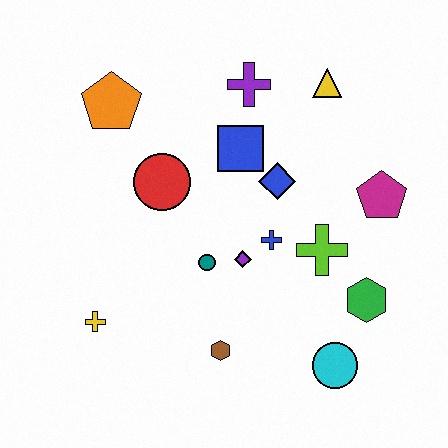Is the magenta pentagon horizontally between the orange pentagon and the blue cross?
No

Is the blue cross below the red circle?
Yes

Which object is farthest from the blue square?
The cyan circle is farthest from the blue square.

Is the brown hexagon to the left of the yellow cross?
No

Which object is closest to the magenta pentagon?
The lime cross is closest to the magenta pentagon.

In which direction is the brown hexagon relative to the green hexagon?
The brown hexagon is to the left of the green hexagon.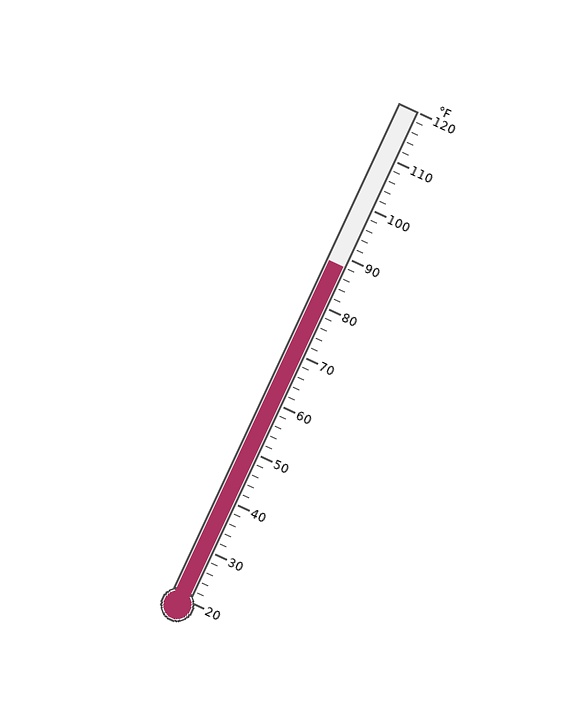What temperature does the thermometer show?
The thermometer shows approximately 88°F.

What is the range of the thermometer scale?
The thermometer scale ranges from 20°F to 120°F.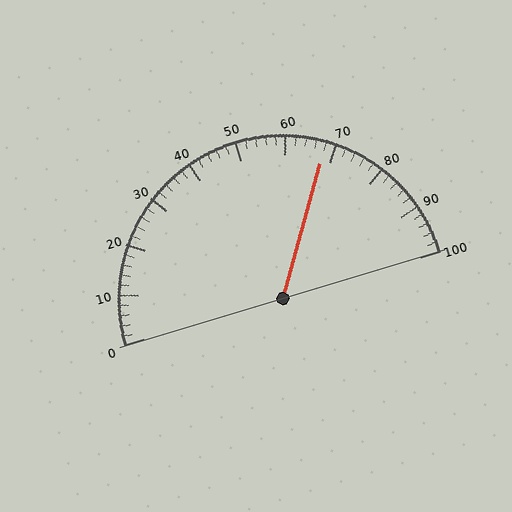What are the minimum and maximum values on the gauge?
The gauge ranges from 0 to 100.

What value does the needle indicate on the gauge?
The needle indicates approximately 68.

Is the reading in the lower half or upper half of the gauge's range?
The reading is in the upper half of the range (0 to 100).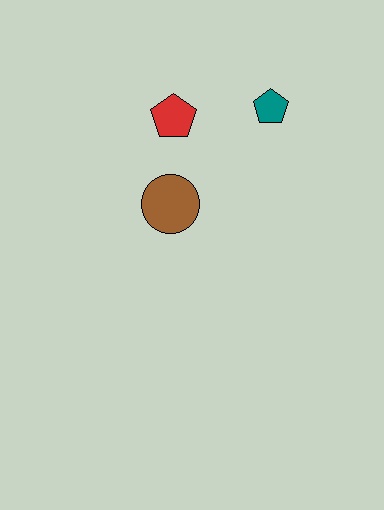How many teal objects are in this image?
There is 1 teal object.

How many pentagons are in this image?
There are 2 pentagons.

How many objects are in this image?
There are 3 objects.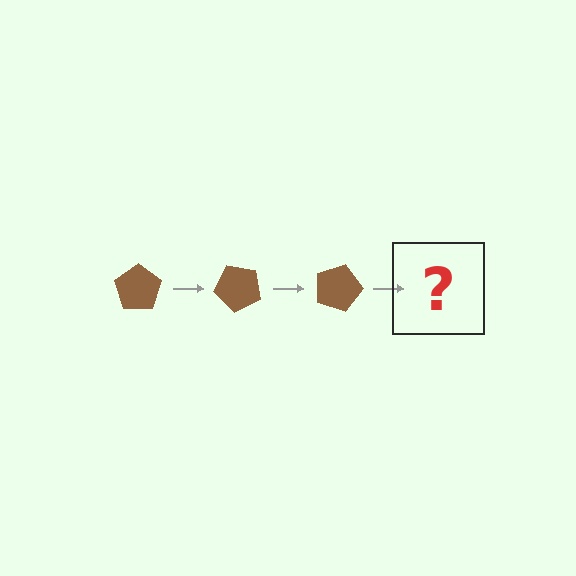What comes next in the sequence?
The next element should be a brown pentagon rotated 135 degrees.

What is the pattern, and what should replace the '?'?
The pattern is that the pentagon rotates 45 degrees each step. The '?' should be a brown pentagon rotated 135 degrees.